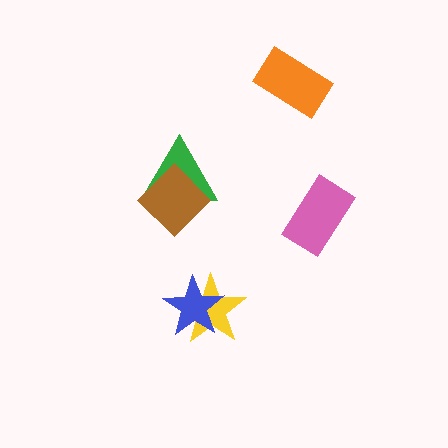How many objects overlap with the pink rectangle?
0 objects overlap with the pink rectangle.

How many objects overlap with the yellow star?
1 object overlaps with the yellow star.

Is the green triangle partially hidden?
Yes, it is partially covered by another shape.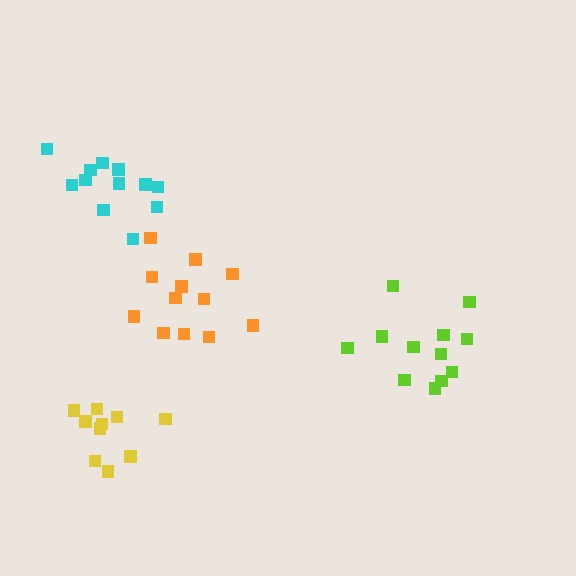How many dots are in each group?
Group 1: 10 dots, Group 2: 12 dots, Group 3: 12 dots, Group 4: 12 dots (46 total).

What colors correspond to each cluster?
The clusters are colored: yellow, cyan, orange, lime.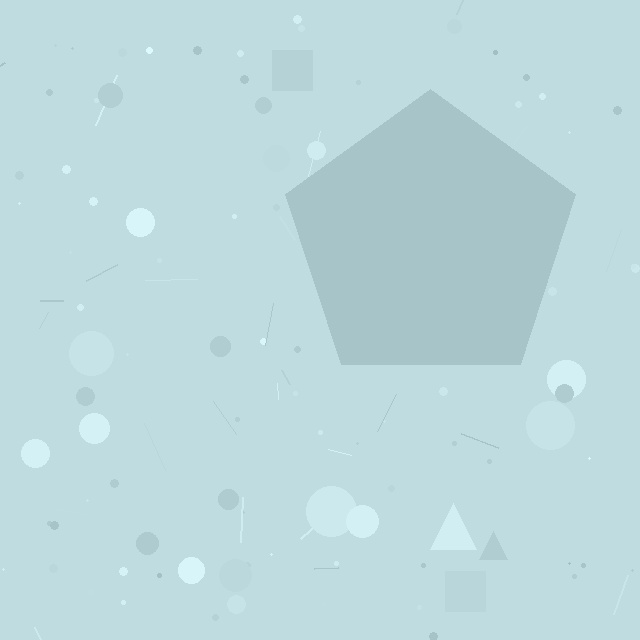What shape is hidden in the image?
A pentagon is hidden in the image.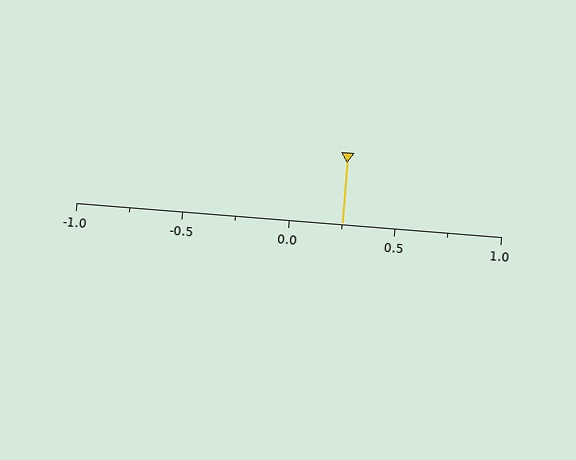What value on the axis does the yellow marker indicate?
The marker indicates approximately 0.25.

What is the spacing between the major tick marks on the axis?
The major ticks are spaced 0.5 apart.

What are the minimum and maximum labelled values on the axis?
The axis runs from -1.0 to 1.0.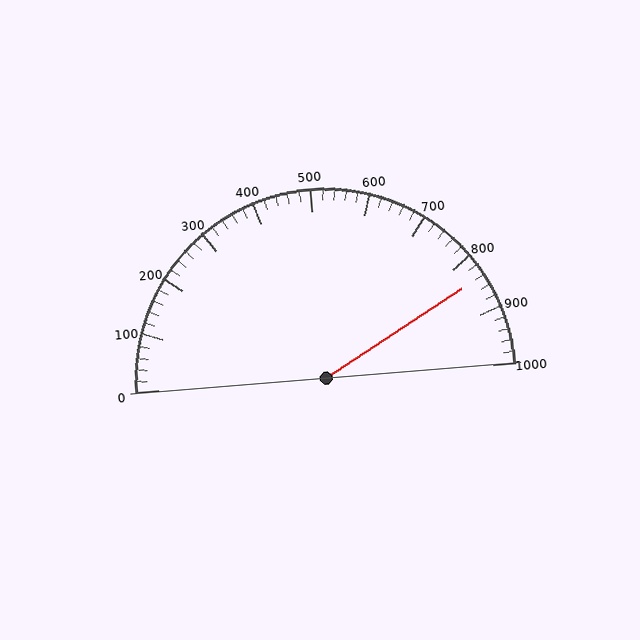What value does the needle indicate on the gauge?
The needle indicates approximately 840.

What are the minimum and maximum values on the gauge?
The gauge ranges from 0 to 1000.